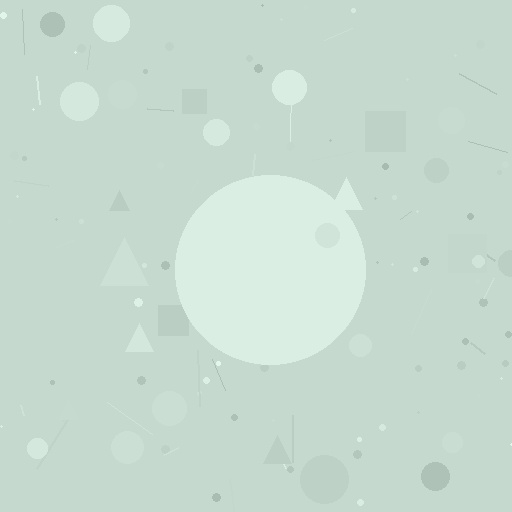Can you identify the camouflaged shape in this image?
The camouflaged shape is a circle.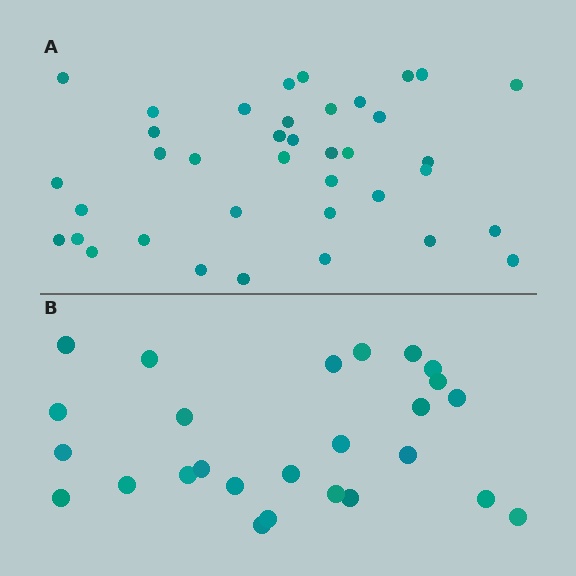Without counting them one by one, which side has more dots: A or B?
Region A (the top region) has more dots.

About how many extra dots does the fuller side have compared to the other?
Region A has roughly 12 or so more dots than region B.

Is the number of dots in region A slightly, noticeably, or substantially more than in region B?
Region A has substantially more. The ratio is roughly 1.5 to 1.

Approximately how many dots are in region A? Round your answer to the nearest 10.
About 40 dots. (The exact count is 38, which rounds to 40.)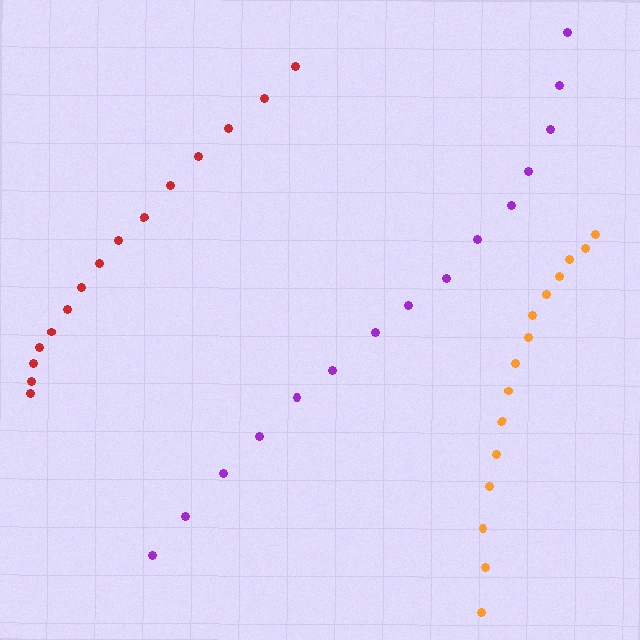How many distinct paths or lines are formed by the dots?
There are 3 distinct paths.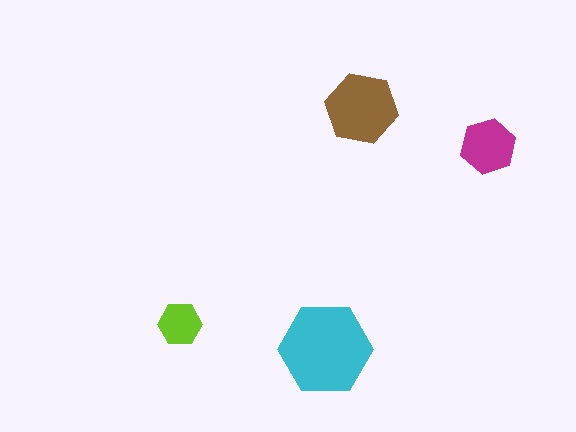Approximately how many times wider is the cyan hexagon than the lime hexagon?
About 2 times wider.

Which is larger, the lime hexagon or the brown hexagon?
The brown one.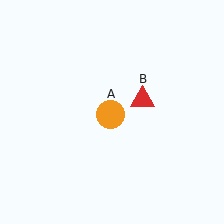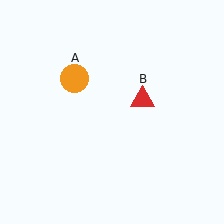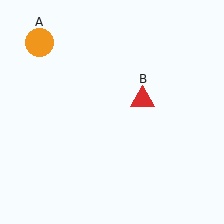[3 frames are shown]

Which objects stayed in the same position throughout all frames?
Red triangle (object B) remained stationary.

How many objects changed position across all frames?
1 object changed position: orange circle (object A).